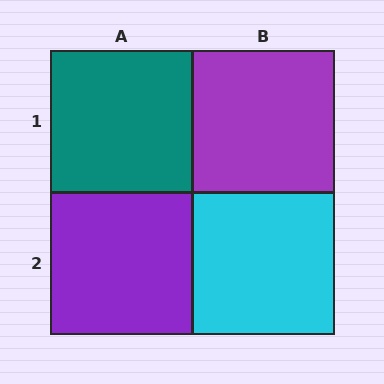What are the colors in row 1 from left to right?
Teal, purple.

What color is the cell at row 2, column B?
Cyan.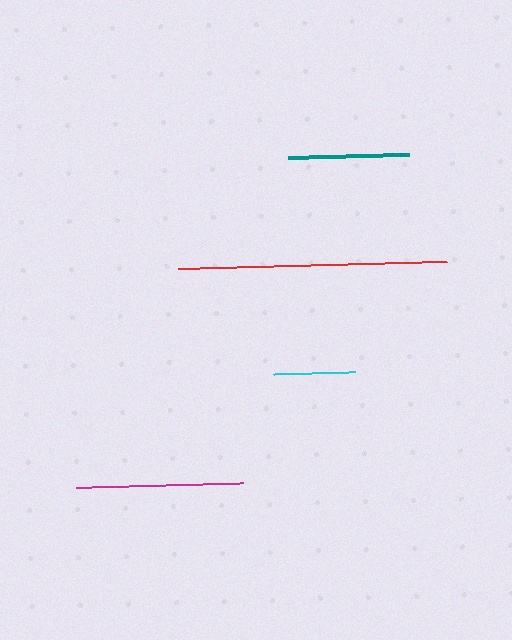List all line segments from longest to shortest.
From longest to shortest: red, magenta, teal, cyan.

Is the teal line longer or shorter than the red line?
The red line is longer than the teal line.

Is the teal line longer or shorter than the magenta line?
The magenta line is longer than the teal line.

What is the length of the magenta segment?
The magenta segment is approximately 167 pixels long.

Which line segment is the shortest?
The cyan line is the shortest at approximately 81 pixels.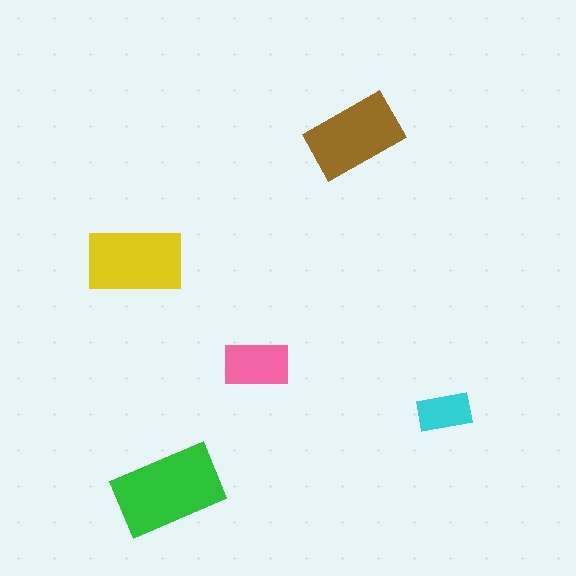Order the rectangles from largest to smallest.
the green one, the yellow one, the brown one, the pink one, the cyan one.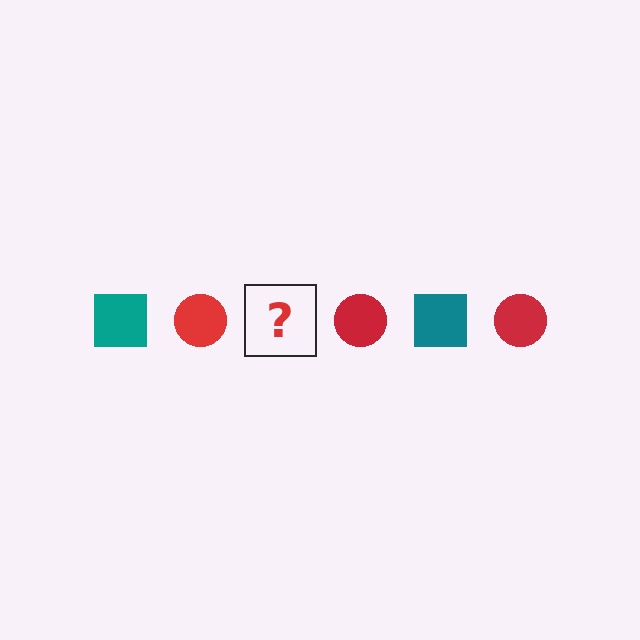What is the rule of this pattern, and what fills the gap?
The rule is that the pattern alternates between teal square and red circle. The gap should be filled with a teal square.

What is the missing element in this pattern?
The missing element is a teal square.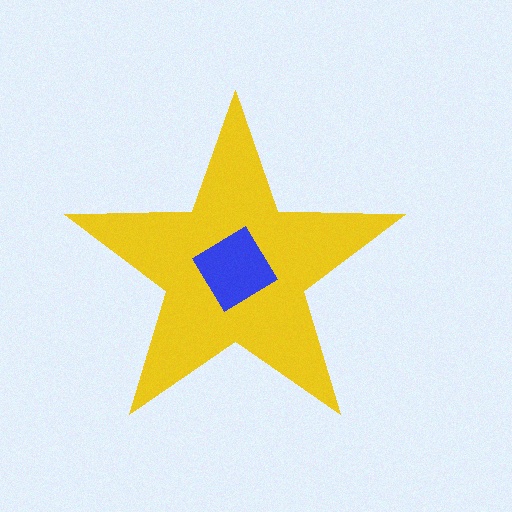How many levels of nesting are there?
2.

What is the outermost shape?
The yellow star.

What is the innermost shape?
The blue diamond.